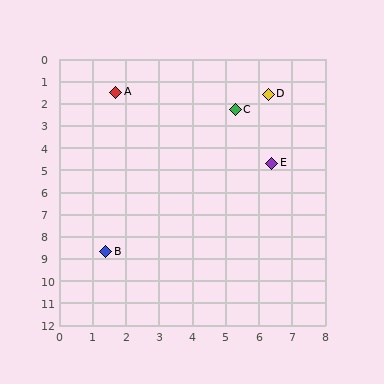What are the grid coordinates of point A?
Point A is at approximately (1.7, 1.5).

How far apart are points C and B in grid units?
Points C and B are about 7.5 grid units apart.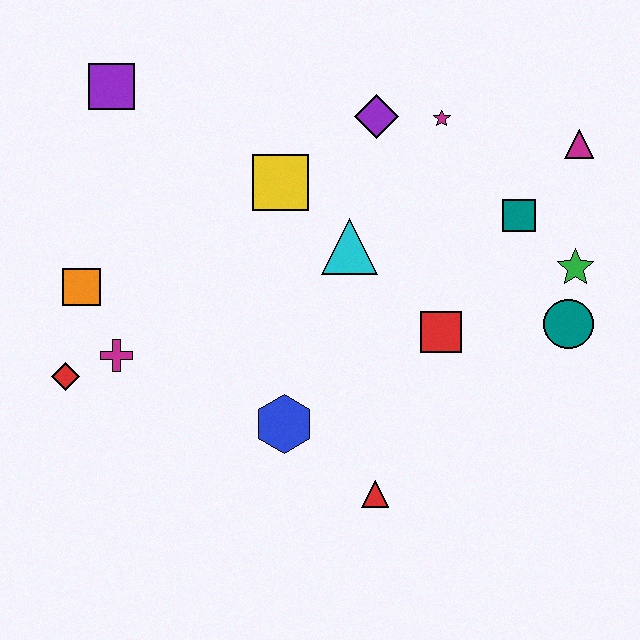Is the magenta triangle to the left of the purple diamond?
No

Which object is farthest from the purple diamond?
The red diamond is farthest from the purple diamond.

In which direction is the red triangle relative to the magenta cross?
The red triangle is to the right of the magenta cross.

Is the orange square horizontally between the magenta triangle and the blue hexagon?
No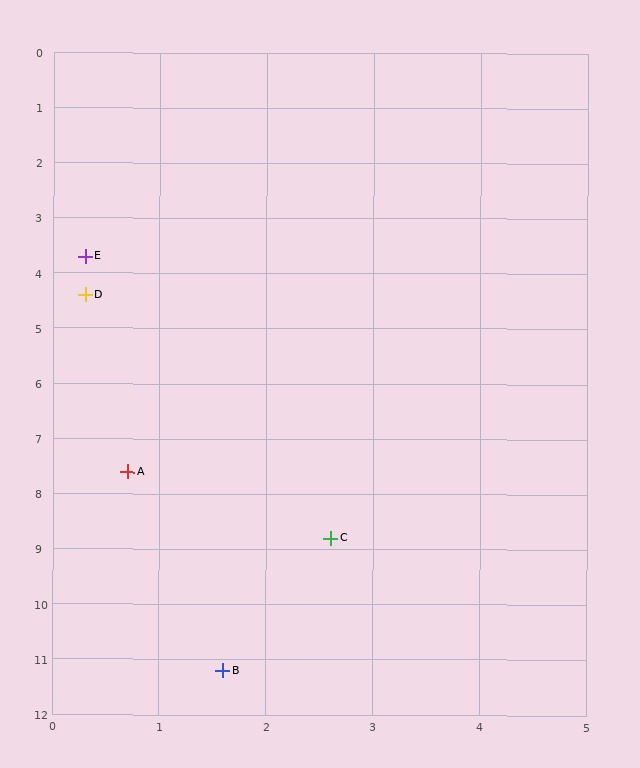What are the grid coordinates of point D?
Point D is at approximately (0.3, 4.4).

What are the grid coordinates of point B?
Point B is at approximately (1.6, 11.2).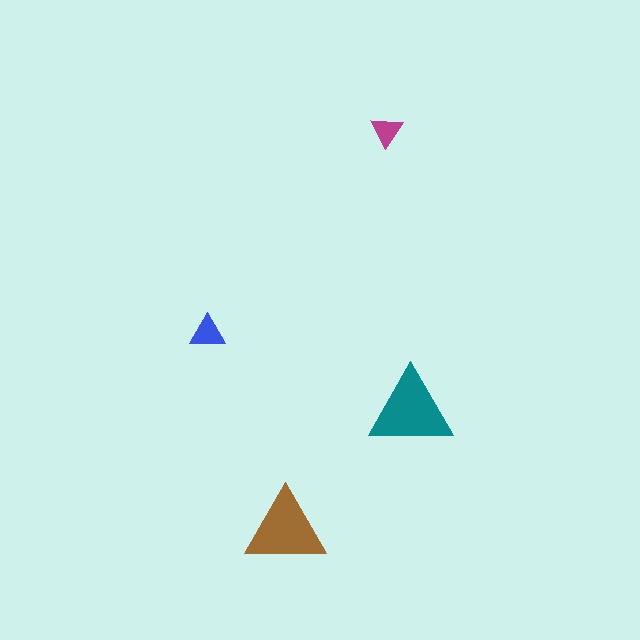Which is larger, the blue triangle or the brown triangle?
The brown one.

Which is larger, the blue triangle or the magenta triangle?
The blue one.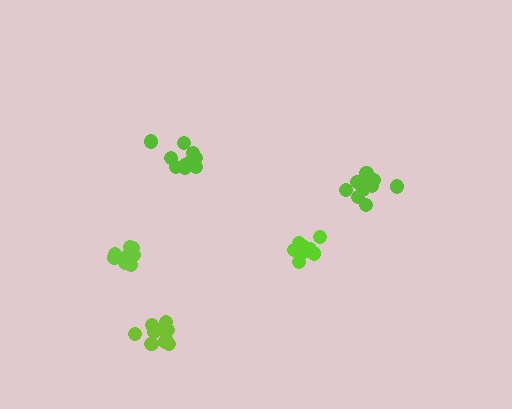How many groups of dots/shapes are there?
There are 5 groups.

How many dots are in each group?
Group 1: 10 dots, Group 2: 9 dots, Group 3: 12 dots, Group 4: 10 dots, Group 5: 10 dots (51 total).